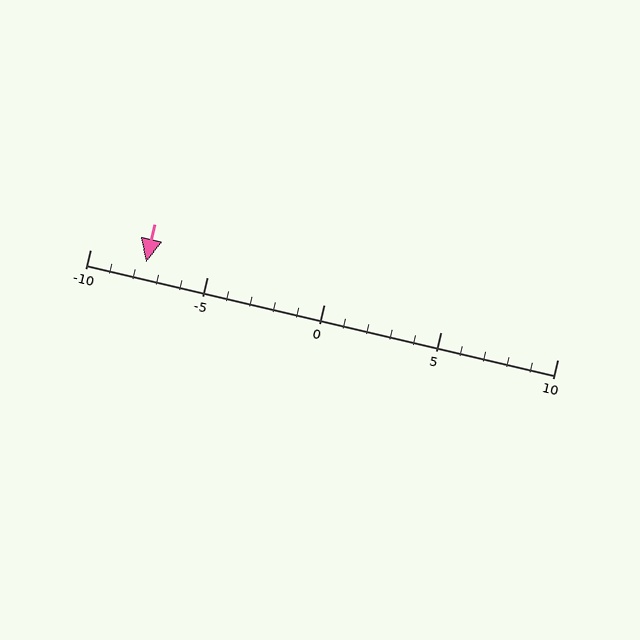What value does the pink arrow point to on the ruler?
The pink arrow points to approximately -8.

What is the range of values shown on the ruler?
The ruler shows values from -10 to 10.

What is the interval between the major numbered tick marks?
The major tick marks are spaced 5 units apart.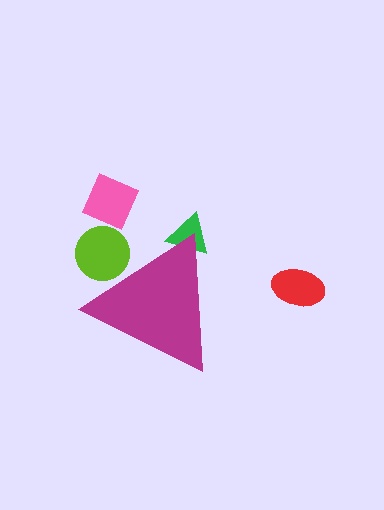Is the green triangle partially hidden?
Yes, the green triangle is partially hidden behind the magenta triangle.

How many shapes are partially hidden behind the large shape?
2 shapes are partially hidden.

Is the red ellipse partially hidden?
No, the red ellipse is fully visible.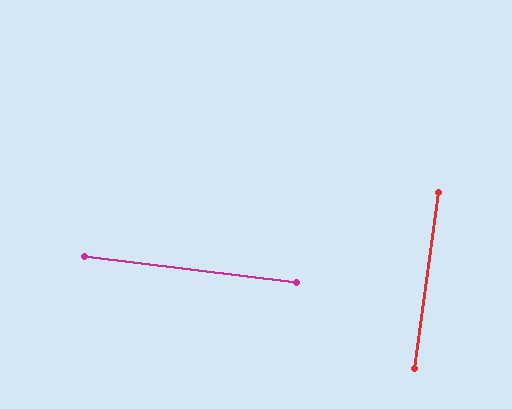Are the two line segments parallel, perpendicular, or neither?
Perpendicular — they meet at approximately 89°.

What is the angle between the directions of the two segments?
Approximately 89 degrees.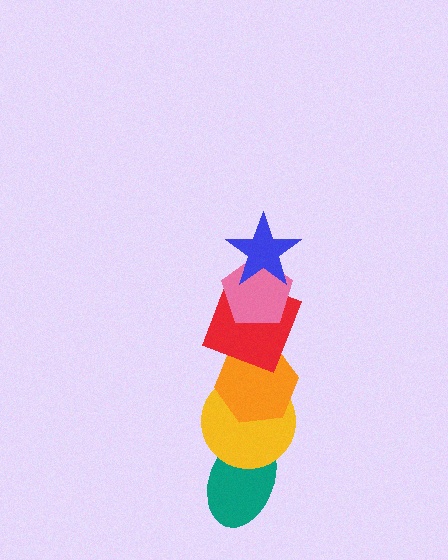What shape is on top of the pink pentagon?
The blue star is on top of the pink pentagon.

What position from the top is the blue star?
The blue star is 1st from the top.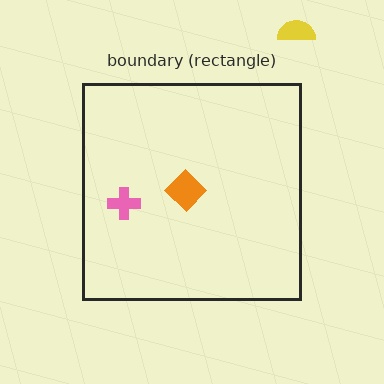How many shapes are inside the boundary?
2 inside, 1 outside.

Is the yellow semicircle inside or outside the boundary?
Outside.